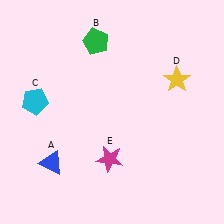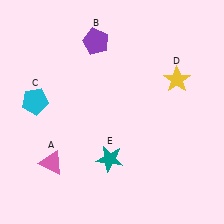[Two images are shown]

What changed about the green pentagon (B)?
In Image 1, B is green. In Image 2, it changed to purple.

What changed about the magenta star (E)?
In Image 1, E is magenta. In Image 2, it changed to teal.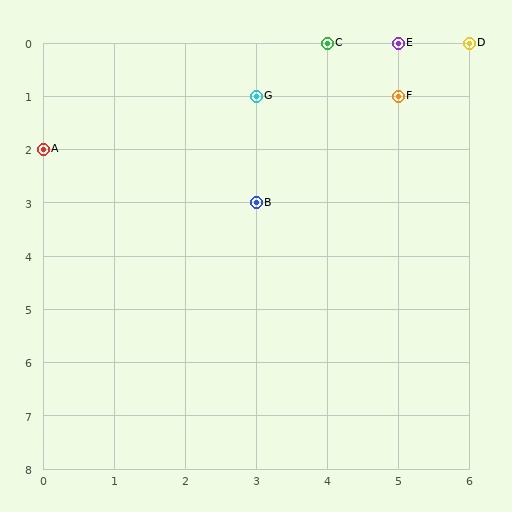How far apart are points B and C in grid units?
Points B and C are 1 column and 3 rows apart (about 3.2 grid units diagonally).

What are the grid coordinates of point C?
Point C is at grid coordinates (4, 0).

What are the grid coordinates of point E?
Point E is at grid coordinates (5, 0).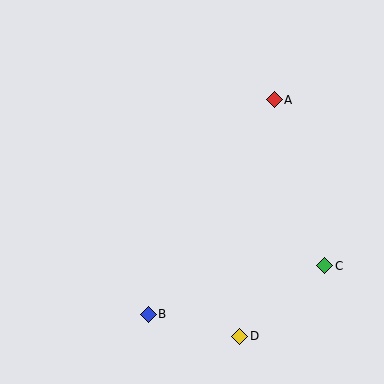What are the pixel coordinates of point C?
Point C is at (325, 266).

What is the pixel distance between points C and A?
The distance between C and A is 174 pixels.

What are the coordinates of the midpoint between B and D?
The midpoint between B and D is at (194, 325).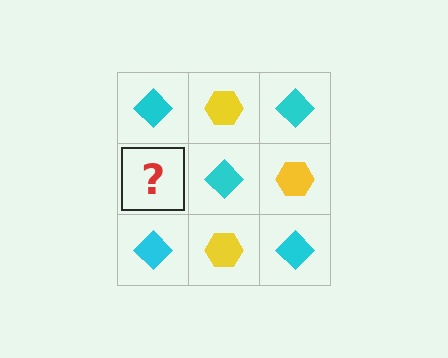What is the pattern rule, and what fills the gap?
The rule is that it alternates cyan diamond and yellow hexagon in a checkerboard pattern. The gap should be filled with a yellow hexagon.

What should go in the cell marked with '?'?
The missing cell should contain a yellow hexagon.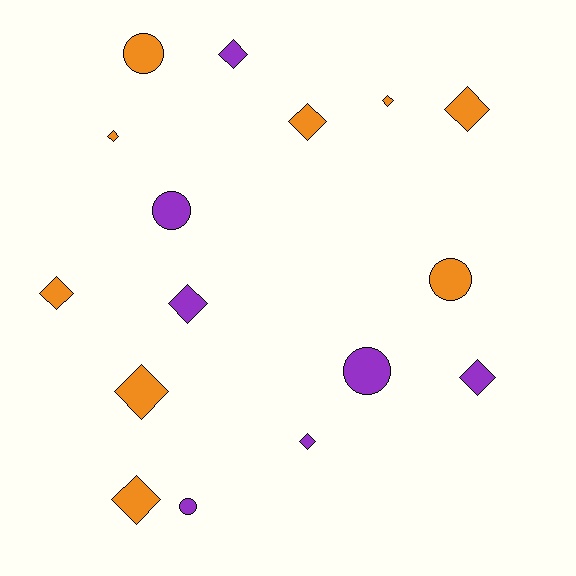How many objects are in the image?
There are 16 objects.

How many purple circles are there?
There are 3 purple circles.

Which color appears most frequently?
Orange, with 9 objects.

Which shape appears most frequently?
Diamond, with 11 objects.